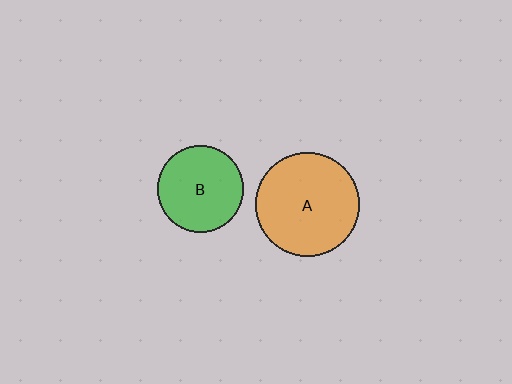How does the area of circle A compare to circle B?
Approximately 1.5 times.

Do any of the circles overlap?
No, none of the circles overlap.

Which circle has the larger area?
Circle A (orange).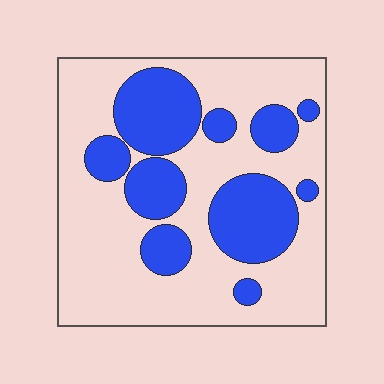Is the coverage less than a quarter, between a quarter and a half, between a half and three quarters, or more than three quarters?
Between a quarter and a half.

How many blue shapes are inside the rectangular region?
10.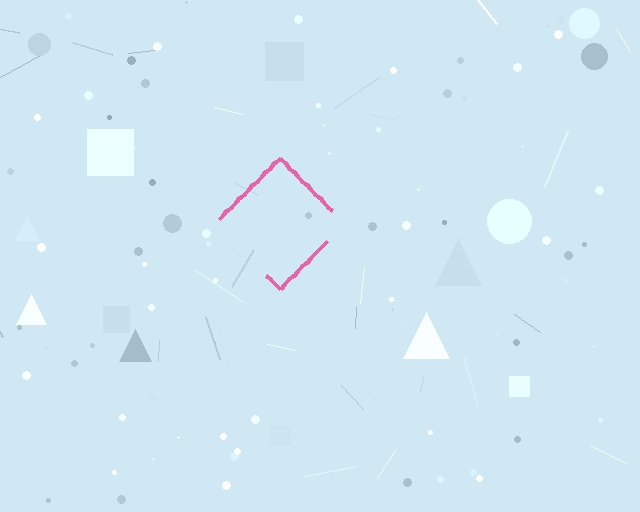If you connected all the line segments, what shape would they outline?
They would outline a diamond.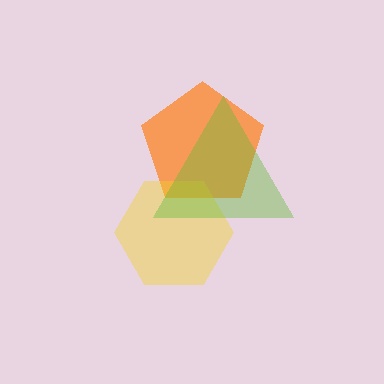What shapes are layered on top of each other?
The layered shapes are: an orange pentagon, a yellow hexagon, a lime triangle.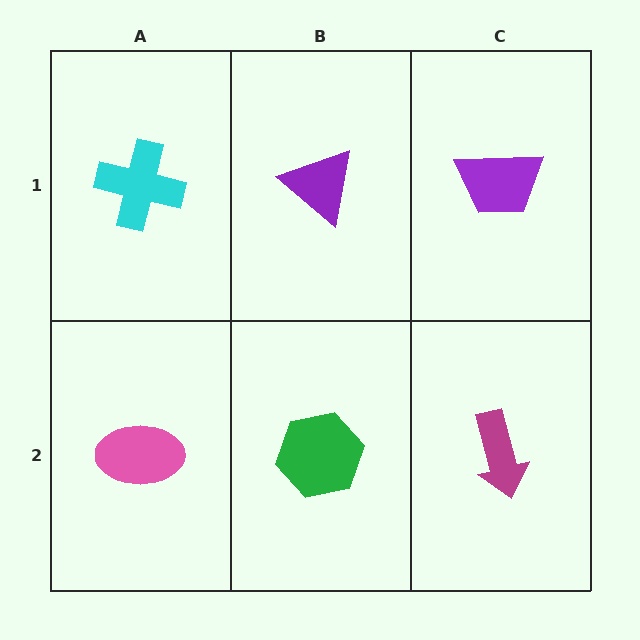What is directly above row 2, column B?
A purple triangle.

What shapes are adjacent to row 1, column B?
A green hexagon (row 2, column B), a cyan cross (row 1, column A), a purple trapezoid (row 1, column C).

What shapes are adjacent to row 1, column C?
A magenta arrow (row 2, column C), a purple triangle (row 1, column B).